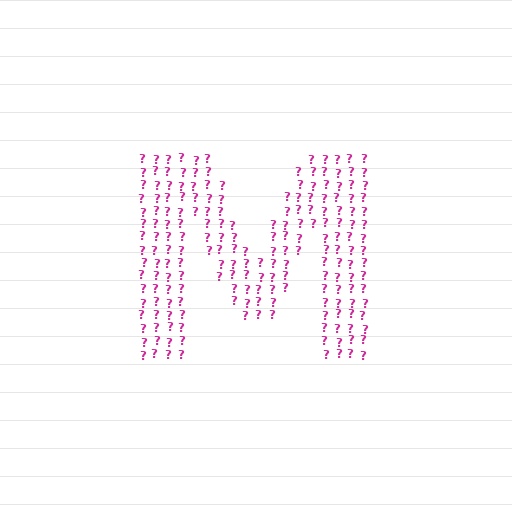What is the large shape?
The large shape is the letter M.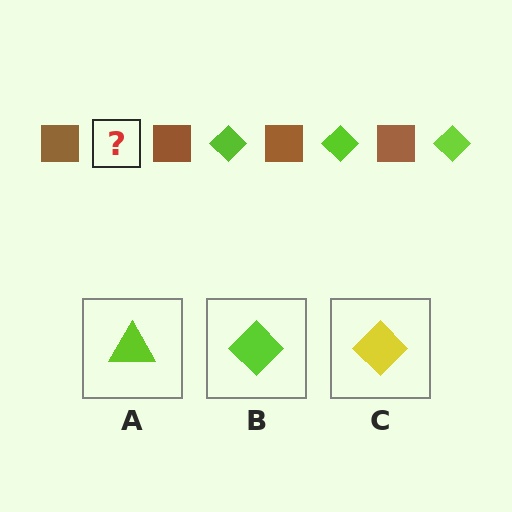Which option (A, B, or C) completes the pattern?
B.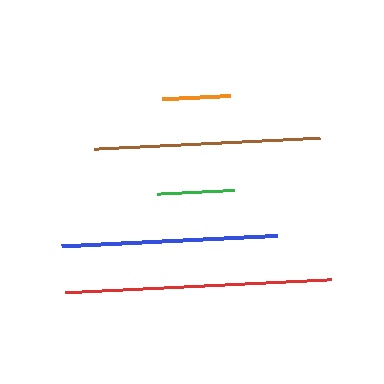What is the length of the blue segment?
The blue segment is approximately 215 pixels long.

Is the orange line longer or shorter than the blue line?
The blue line is longer than the orange line.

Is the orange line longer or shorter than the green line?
The green line is longer than the orange line.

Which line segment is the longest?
The red line is the longest at approximately 266 pixels.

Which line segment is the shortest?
The orange line is the shortest at approximately 68 pixels.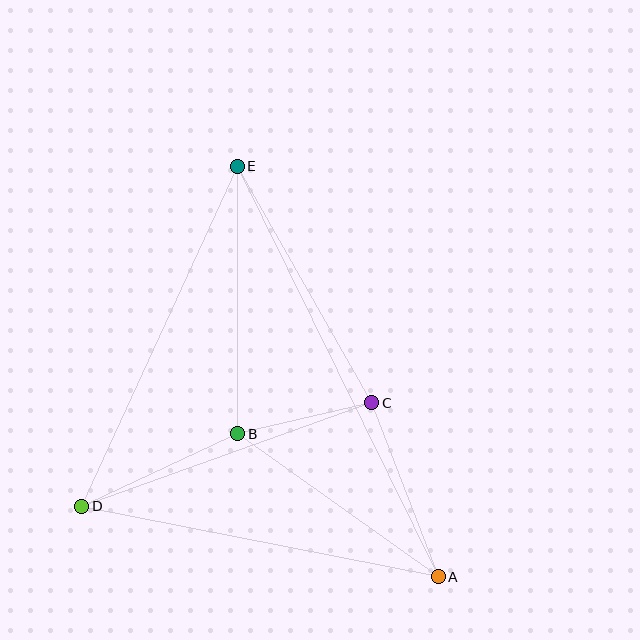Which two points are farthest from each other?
Points A and E are farthest from each other.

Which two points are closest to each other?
Points B and C are closest to each other.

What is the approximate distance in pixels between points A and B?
The distance between A and B is approximately 246 pixels.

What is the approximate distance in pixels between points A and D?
The distance between A and D is approximately 363 pixels.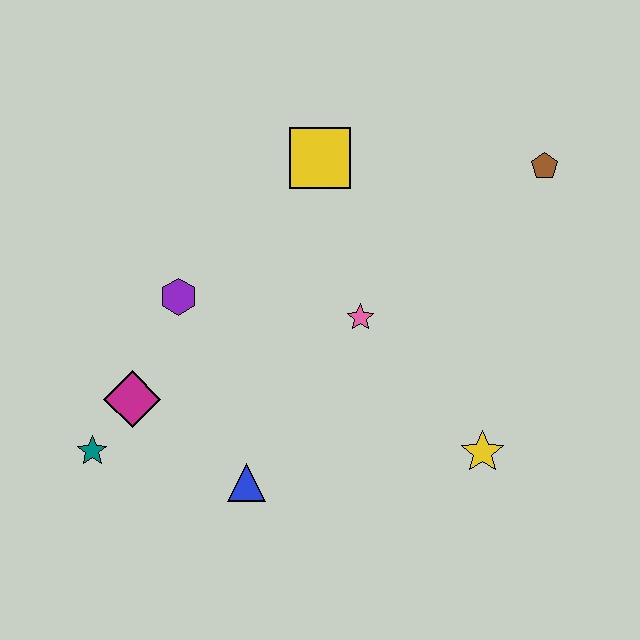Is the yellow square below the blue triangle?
No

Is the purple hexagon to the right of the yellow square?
No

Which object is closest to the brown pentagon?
The yellow square is closest to the brown pentagon.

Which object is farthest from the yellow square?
The teal star is farthest from the yellow square.